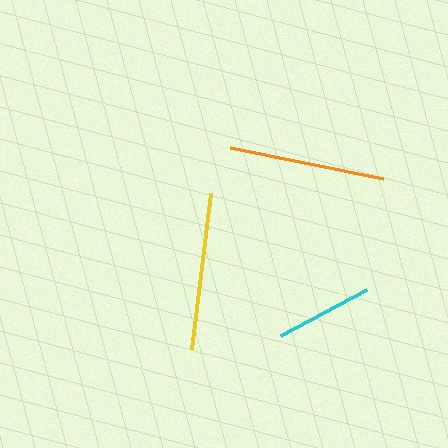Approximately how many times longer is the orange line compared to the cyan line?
The orange line is approximately 1.6 times the length of the cyan line.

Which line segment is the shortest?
The cyan line is the shortest at approximately 98 pixels.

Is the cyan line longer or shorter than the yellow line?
The yellow line is longer than the cyan line.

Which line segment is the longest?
The yellow line is the longest at approximately 157 pixels.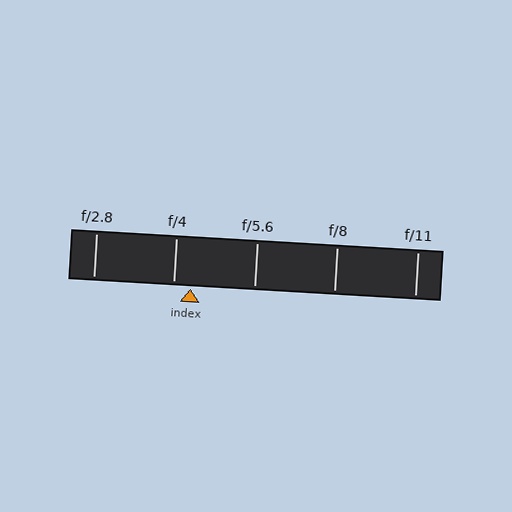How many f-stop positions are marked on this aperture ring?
There are 5 f-stop positions marked.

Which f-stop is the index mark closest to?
The index mark is closest to f/4.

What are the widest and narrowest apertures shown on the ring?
The widest aperture shown is f/2.8 and the narrowest is f/11.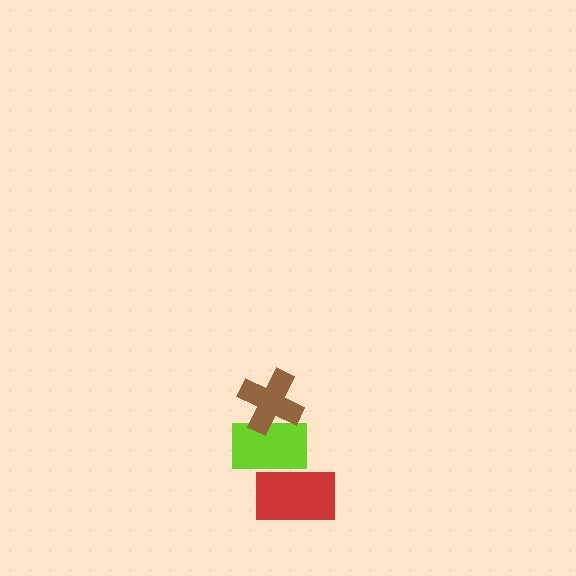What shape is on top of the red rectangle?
The lime rectangle is on top of the red rectangle.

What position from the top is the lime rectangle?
The lime rectangle is 2nd from the top.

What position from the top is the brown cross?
The brown cross is 1st from the top.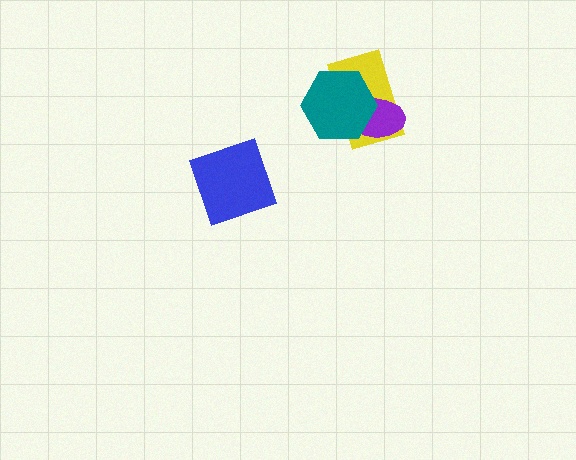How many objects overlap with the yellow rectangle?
2 objects overlap with the yellow rectangle.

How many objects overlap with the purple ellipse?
2 objects overlap with the purple ellipse.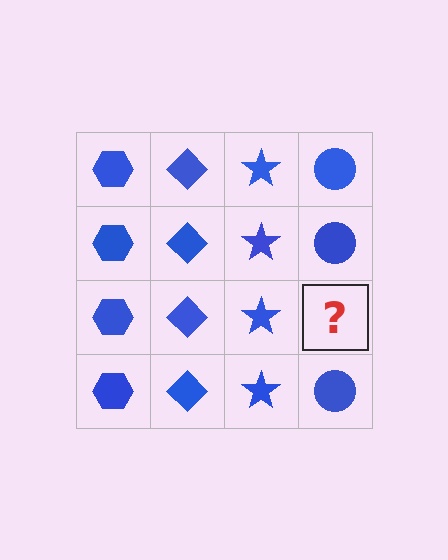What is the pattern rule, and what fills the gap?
The rule is that each column has a consistent shape. The gap should be filled with a blue circle.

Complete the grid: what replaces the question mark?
The question mark should be replaced with a blue circle.